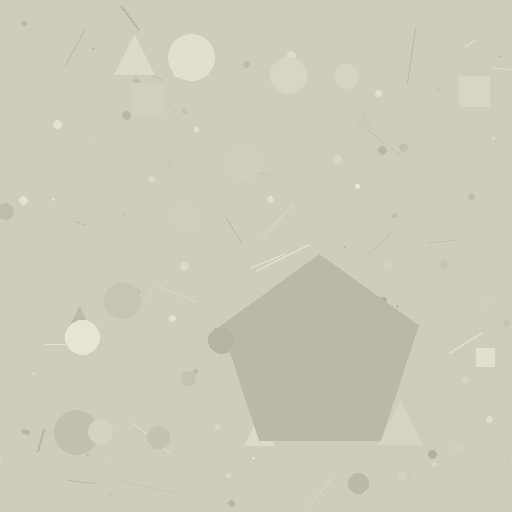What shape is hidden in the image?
A pentagon is hidden in the image.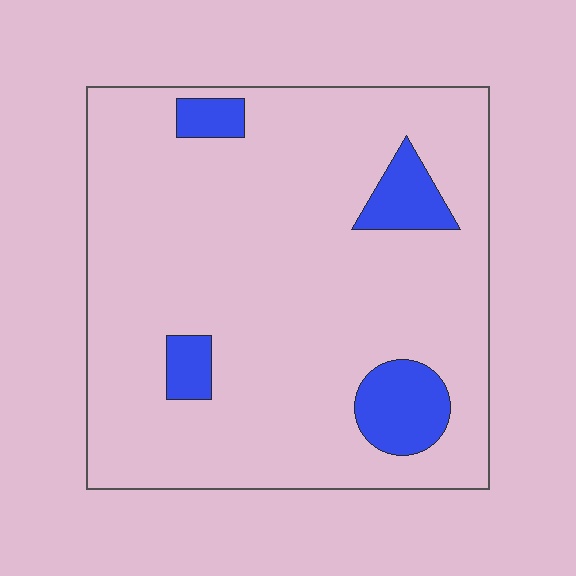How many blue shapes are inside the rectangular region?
4.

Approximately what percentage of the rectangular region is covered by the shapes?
Approximately 10%.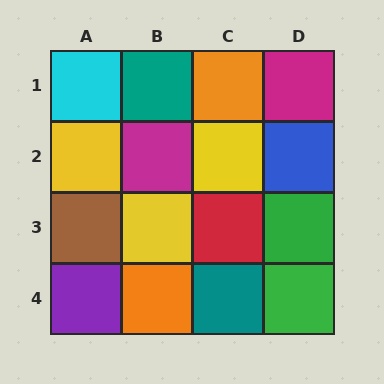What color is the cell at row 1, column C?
Orange.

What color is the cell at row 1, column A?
Cyan.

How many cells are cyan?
1 cell is cyan.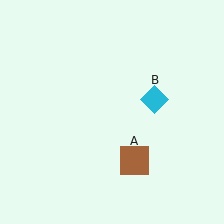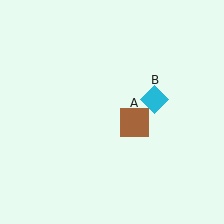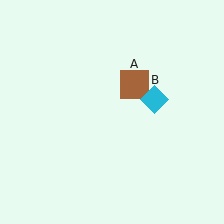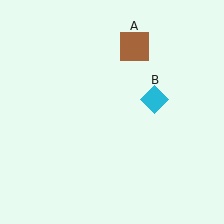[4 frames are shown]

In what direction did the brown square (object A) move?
The brown square (object A) moved up.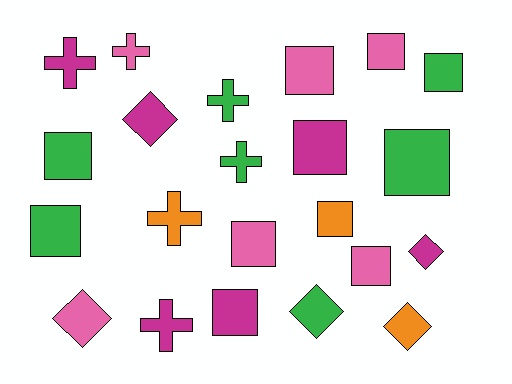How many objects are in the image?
There are 22 objects.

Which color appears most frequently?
Green, with 7 objects.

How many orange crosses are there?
There is 1 orange cross.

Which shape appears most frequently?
Square, with 11 objects.